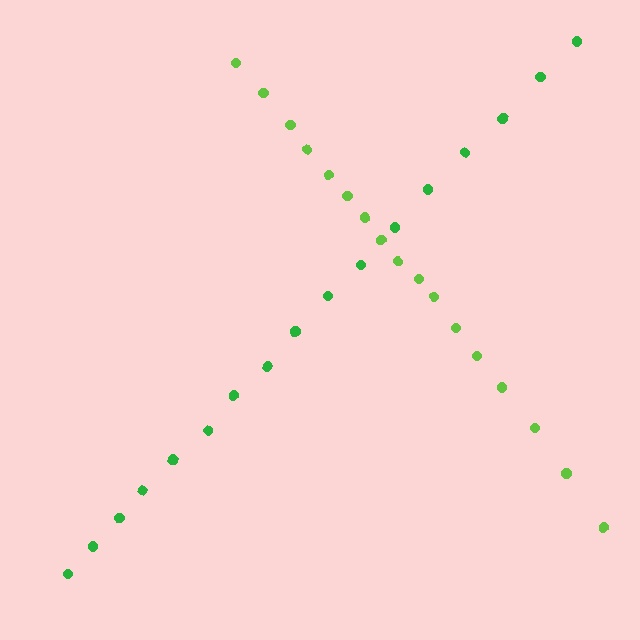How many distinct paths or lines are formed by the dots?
There are 2 distinct paths.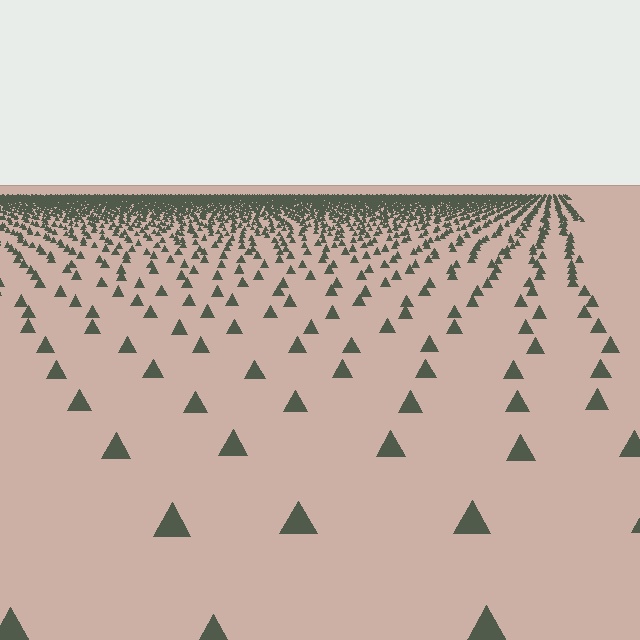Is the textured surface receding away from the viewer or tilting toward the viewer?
The surface is receding away from the viewer. Texture elements get smaller and denser toward the top.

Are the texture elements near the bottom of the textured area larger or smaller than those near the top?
Larger. Near the bottom, elements are closer to the viewer and appear at a bigger on-screen size.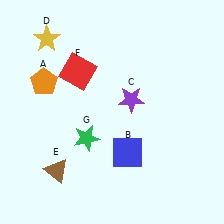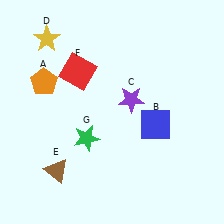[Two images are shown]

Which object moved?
The blue square (B) moved right.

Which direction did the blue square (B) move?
The blue square (B) moved right.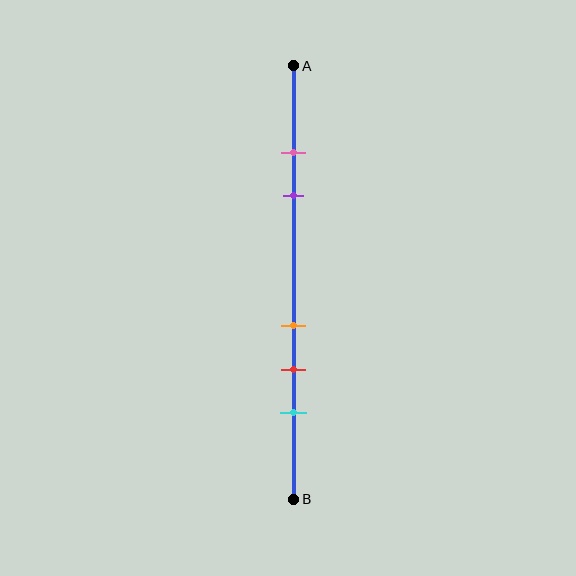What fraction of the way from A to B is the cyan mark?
The cyan mark is approximately 80% (0.8) of the way from A to B.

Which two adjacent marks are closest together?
The pink and purple marks are the closest adjacent pair.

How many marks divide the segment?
There are 5 marks dividing the segment.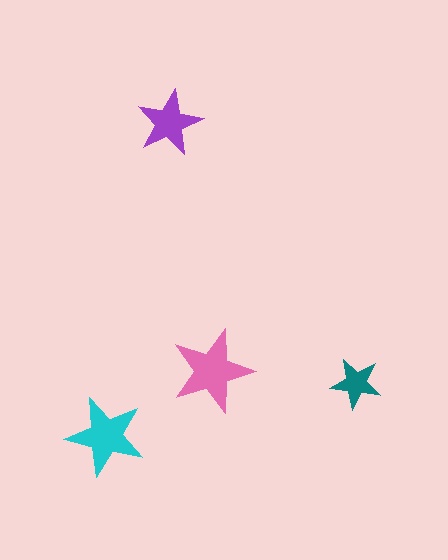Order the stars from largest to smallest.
the pink one, the cyan one, the purple one, the teal one.